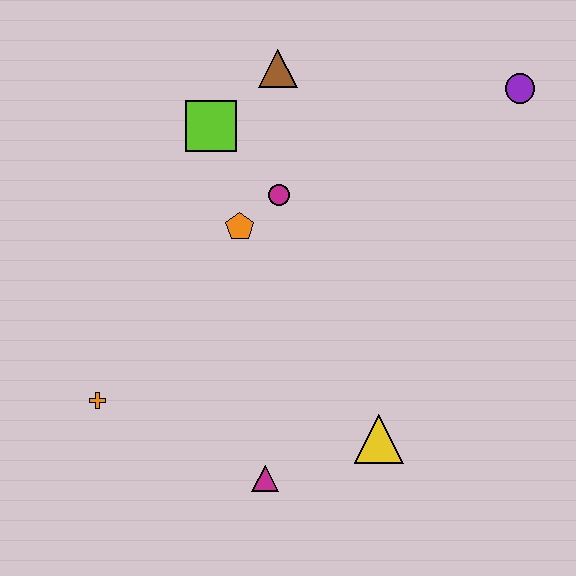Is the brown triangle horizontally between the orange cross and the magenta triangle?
No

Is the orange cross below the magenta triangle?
No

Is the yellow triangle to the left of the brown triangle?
No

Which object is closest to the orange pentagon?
The magenta circle is closest to the orange pentagon.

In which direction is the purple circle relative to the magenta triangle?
The purple circle is above the magenta triangle.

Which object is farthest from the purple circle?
The orange cross is farthest from the purple circle.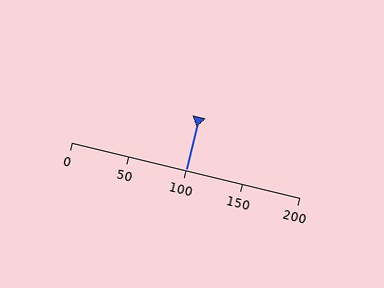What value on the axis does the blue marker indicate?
The marker indicates approximately 100.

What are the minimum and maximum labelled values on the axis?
The axis runs from 0 to 200.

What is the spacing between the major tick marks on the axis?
The major ticks are spaced 50 apart.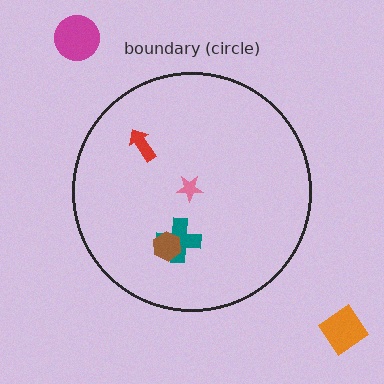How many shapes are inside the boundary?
4 inside, 2 outside.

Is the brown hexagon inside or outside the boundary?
Inside.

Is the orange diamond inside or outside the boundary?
Outside.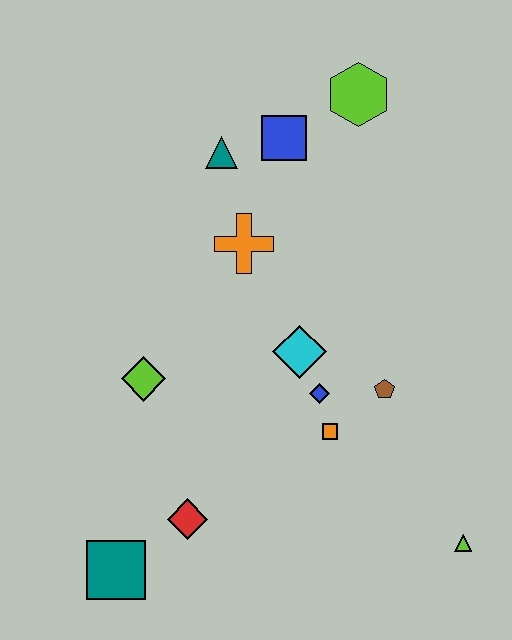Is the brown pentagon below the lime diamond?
Yes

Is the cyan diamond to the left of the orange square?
Yes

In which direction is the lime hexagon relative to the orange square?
The lime hexagon is above the orange square.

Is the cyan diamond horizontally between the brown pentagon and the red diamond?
Yes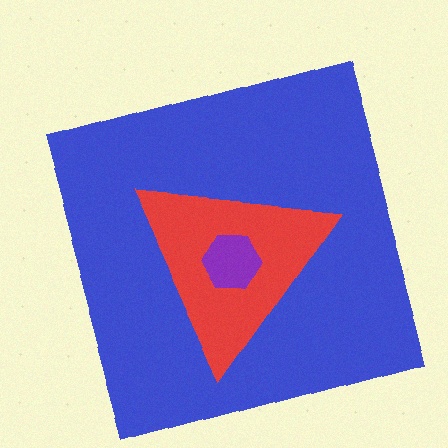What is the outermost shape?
The blue square.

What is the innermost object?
The purple hexagon.